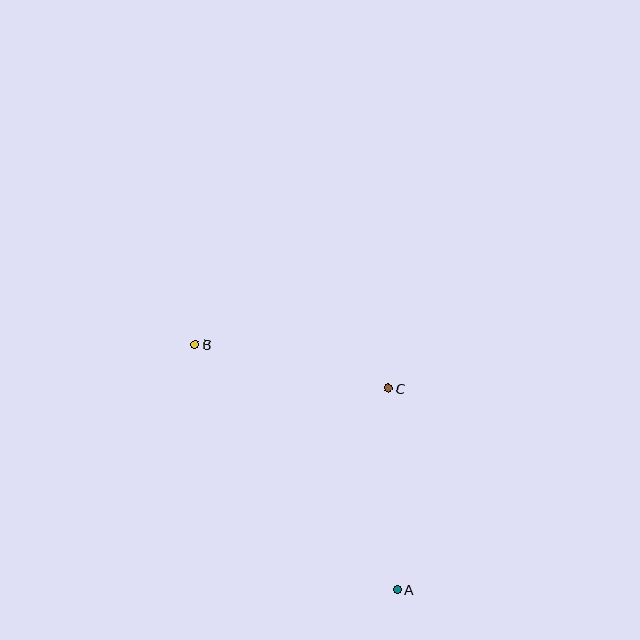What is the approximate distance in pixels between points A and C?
The distance between A and C is approximately 201 pixels.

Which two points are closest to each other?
Points B and C are closest to each other.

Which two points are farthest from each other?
Points A and B are farthest from each other.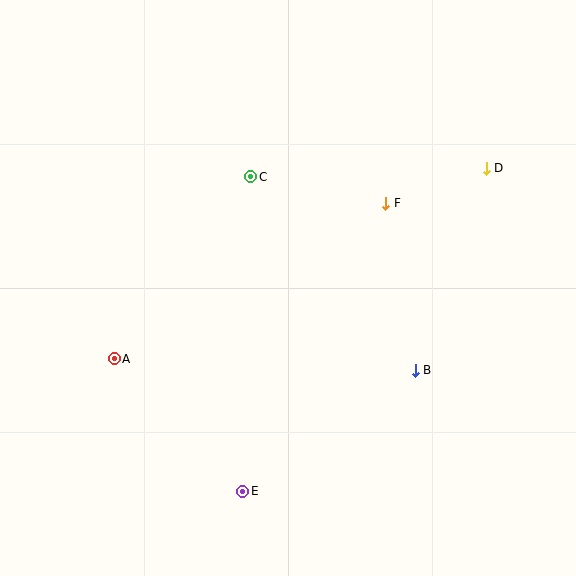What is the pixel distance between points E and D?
The distance between E and D is 404 pixels.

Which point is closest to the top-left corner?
Point C is closest to the top-left corner.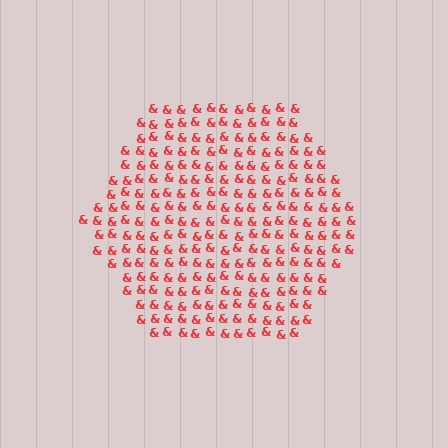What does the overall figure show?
The overall figure shows a hexagon.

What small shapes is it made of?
It is made of small ampersands.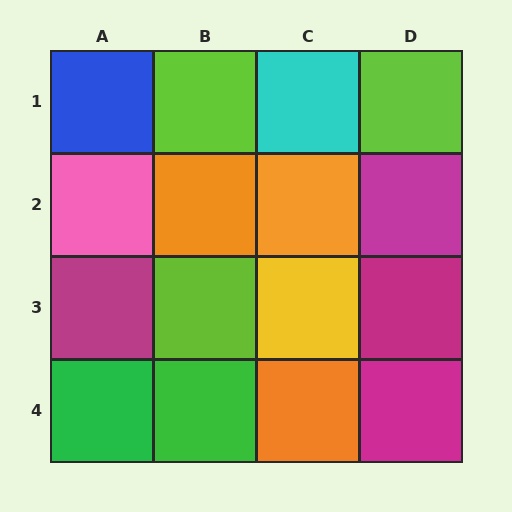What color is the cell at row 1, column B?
Lime.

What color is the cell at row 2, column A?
Pink.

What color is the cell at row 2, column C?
Orange.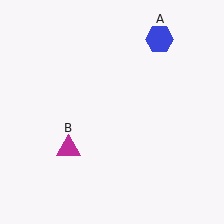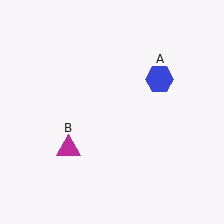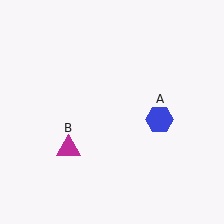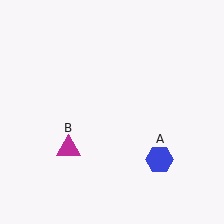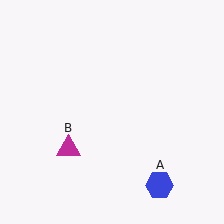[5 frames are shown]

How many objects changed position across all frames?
1 object changed position: blue hexagon (object A).